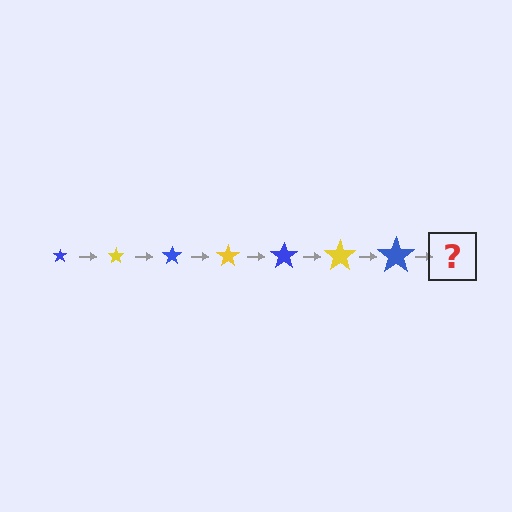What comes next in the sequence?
The next element should be a yellow star, larger than the previous one.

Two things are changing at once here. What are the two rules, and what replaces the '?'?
The two rules are that the star grows larger each step and the color cycles through blue and yellow. The '?' should be a yellow star, larger than the previous one.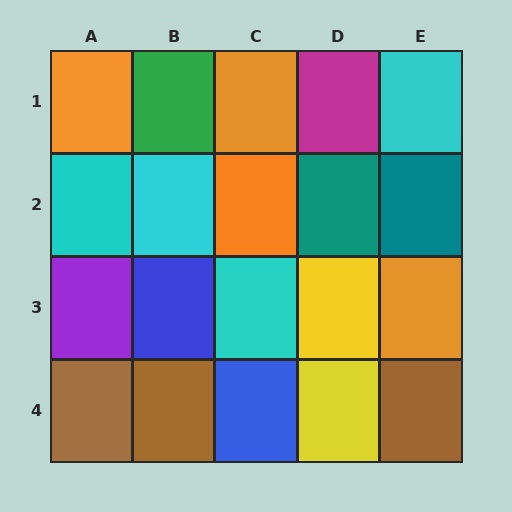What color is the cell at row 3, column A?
Purple.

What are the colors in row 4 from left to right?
Brown, brown, blue, yellow, brown.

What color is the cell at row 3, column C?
Cyan.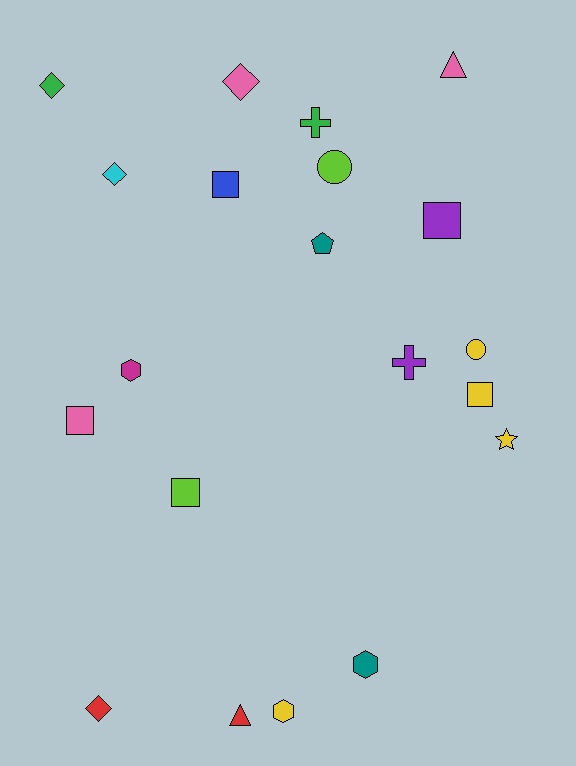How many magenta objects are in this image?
There is 1 magenta object.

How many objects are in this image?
There are 20 objects.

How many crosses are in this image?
There are 2 crosses.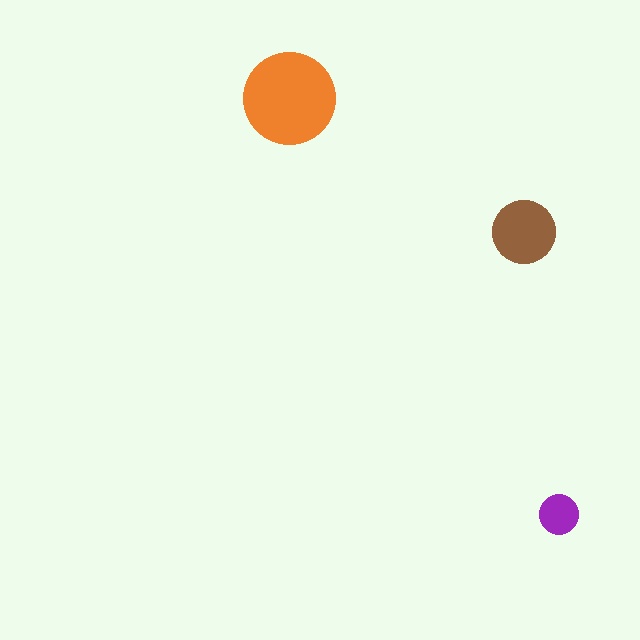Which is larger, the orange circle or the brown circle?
The orange one.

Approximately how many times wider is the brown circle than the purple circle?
About 1.5 times wider.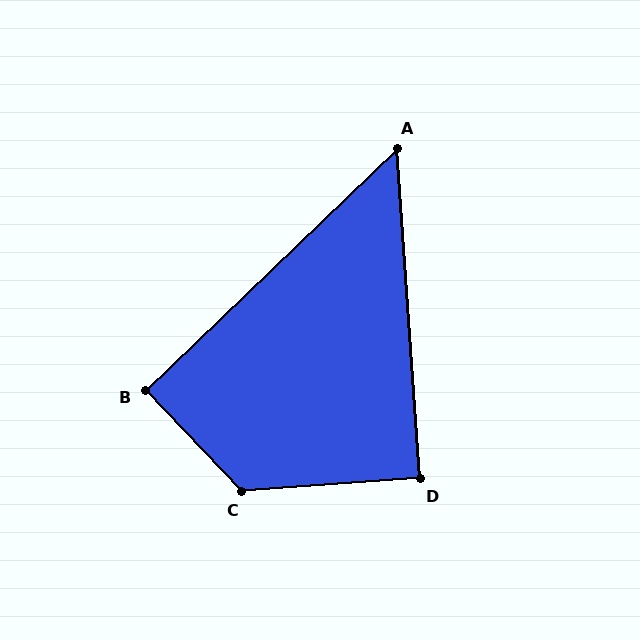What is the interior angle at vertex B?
Approximately 90 degrees (approximately right).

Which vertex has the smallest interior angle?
A, at approximately 50 degrees.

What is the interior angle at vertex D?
Approximately 90 degrees (approximately right).